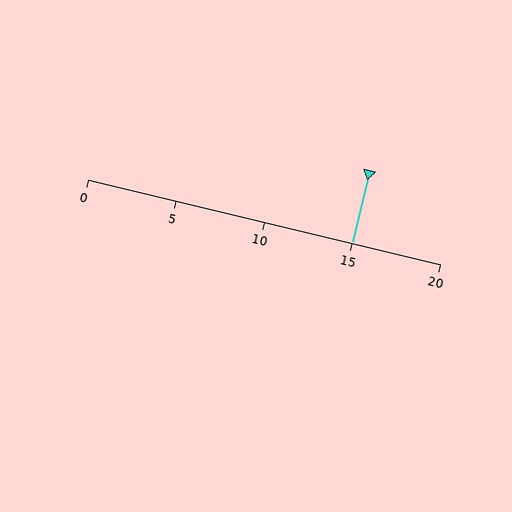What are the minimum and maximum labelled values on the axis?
The axis runs from 0 to 20.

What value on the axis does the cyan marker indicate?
The marker indicates approximately 15.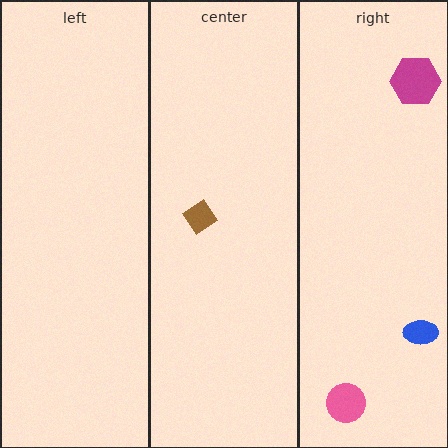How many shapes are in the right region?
3.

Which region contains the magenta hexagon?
The right region.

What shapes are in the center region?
The brown diamond.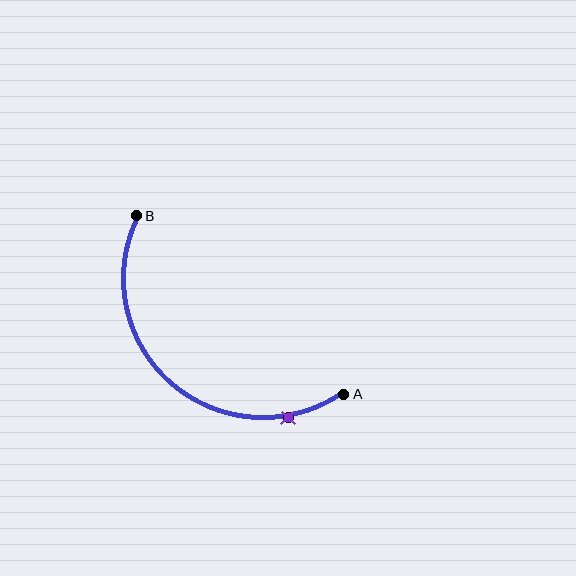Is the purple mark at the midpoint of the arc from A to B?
No. The purple mark lies on the arc but is closer to endpoint A. The arc midpoint would be at the point on the curve equidistant along the arc from both A and B.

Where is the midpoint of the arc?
The arc midpoint is the point on the curve farthest from the straight line joining A and B. It sits below and to the left of that line.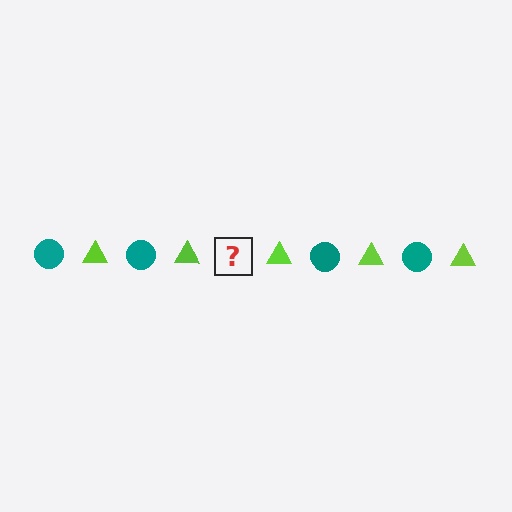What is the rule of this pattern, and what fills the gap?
The rule is that the pattern alternates between teal circle and lime triangle. The gap should be filled with a teal circle.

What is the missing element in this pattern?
The missing element is a teal circle.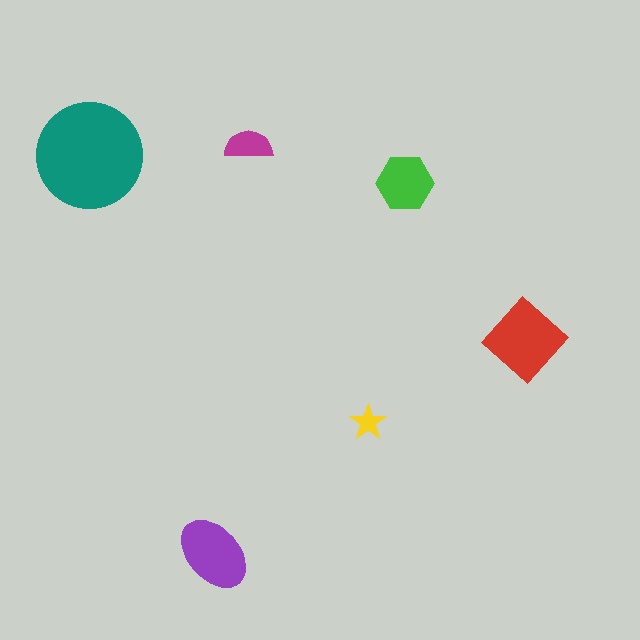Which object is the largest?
The teal circle.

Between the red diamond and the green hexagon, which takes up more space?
The red diamond.